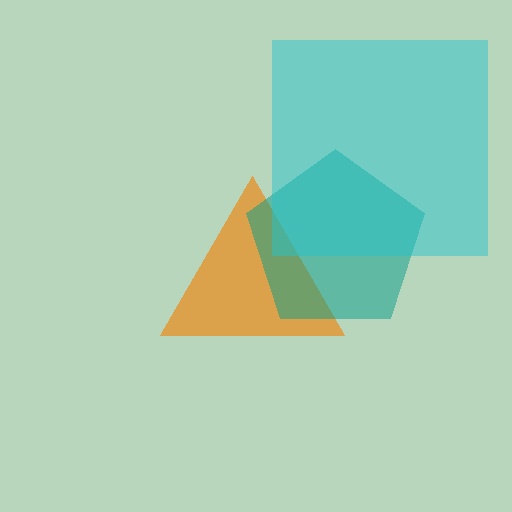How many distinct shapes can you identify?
There are 3 distinct shapes: an orange triangle, a teal pentagon, a cyan square.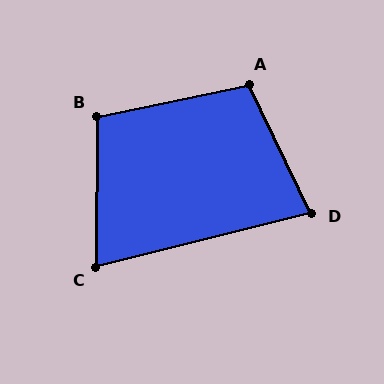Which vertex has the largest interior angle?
A, at approximately 104 degrees.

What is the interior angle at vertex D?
Approximately 78 degrees (acute).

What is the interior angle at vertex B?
Approximately 102 degrees (obtuse).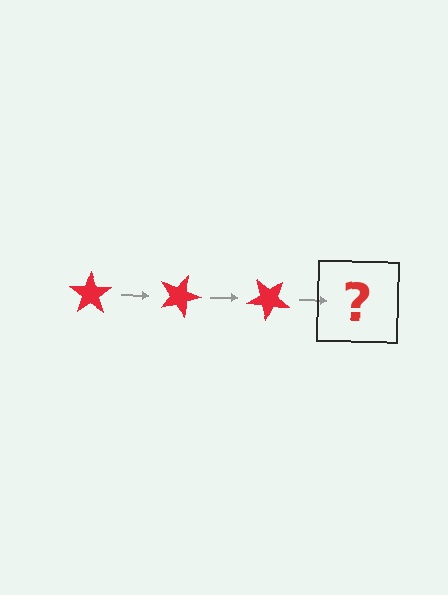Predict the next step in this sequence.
The next step is a red star rotated 60 degrees.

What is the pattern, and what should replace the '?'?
The pattern is that the star rotates 20 degrees each step. The '?' should be a red star rotated 60 degrees.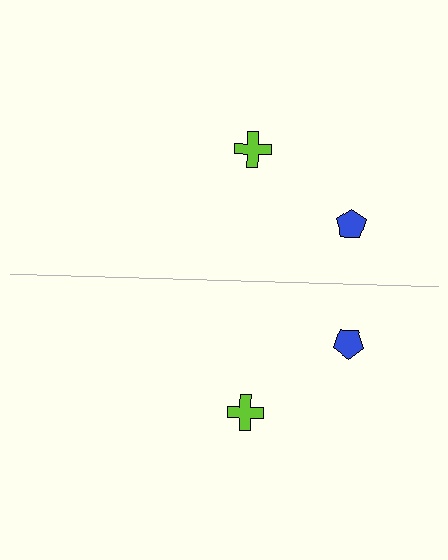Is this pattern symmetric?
Yes, this pattern has bilateral (reflection) symmetry.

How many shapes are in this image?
There are 4 shapes in this image.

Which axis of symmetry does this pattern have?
The pattern has a horizontal axis of symmetry running through the center of the image.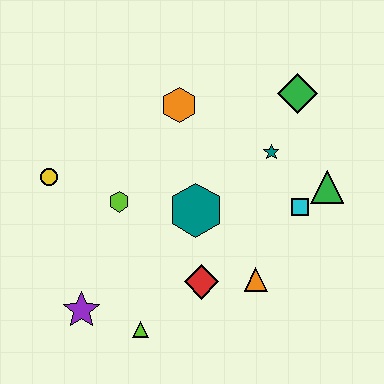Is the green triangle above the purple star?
Yes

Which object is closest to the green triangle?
The cyan square is closest to the green triangle.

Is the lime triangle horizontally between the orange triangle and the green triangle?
No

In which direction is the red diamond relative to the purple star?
The red diamond is to the right of the purple star.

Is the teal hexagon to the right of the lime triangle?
Yes